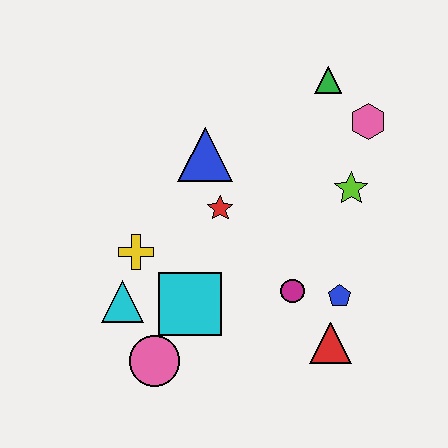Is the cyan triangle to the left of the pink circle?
Yes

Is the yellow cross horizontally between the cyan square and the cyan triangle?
Yes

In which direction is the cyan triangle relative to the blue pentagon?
The cyan triangle is to the left of the blue pentagon.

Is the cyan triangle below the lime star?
Yes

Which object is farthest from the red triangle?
The green triangle is farthest from the red triangle.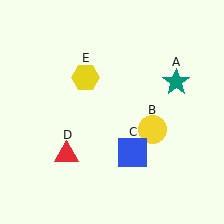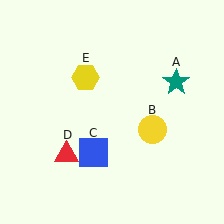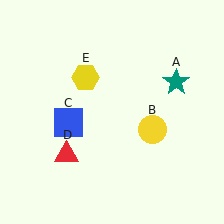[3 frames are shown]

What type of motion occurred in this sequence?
The blue square (object C) rotated clockwise around the center of the scene.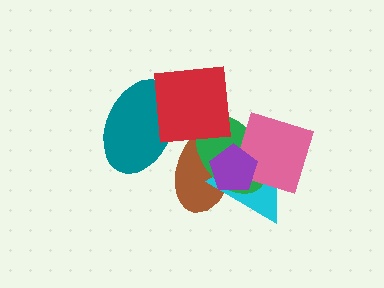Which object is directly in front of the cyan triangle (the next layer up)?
The green ellipse is directly in front of the cyan triangle.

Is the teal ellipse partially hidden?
Yes, it is partially covered by another shape.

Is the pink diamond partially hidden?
Yes, it is partially covered by another shape.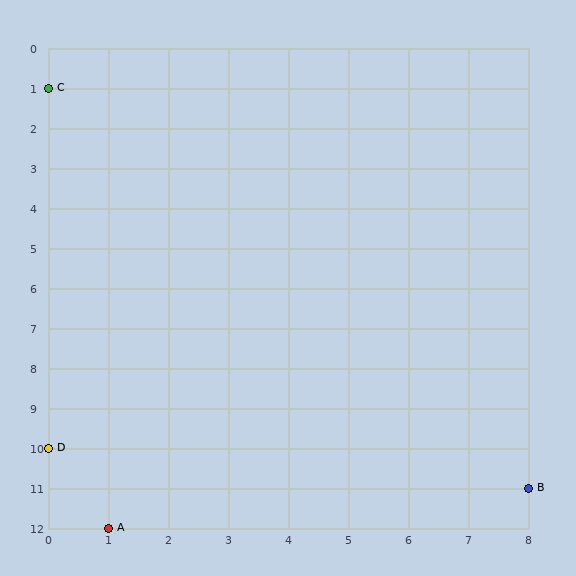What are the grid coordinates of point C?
Point C is at grid coordinates (0, 1).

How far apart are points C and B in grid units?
Points C and B are 8 columns and 10 rows apart (about 12.8 grid units diagonally).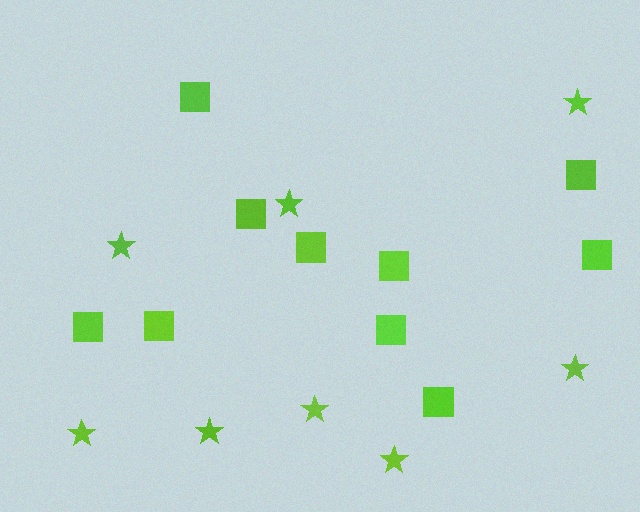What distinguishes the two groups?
There are 2 groups: one group of stars (8) and one group of squares (10).